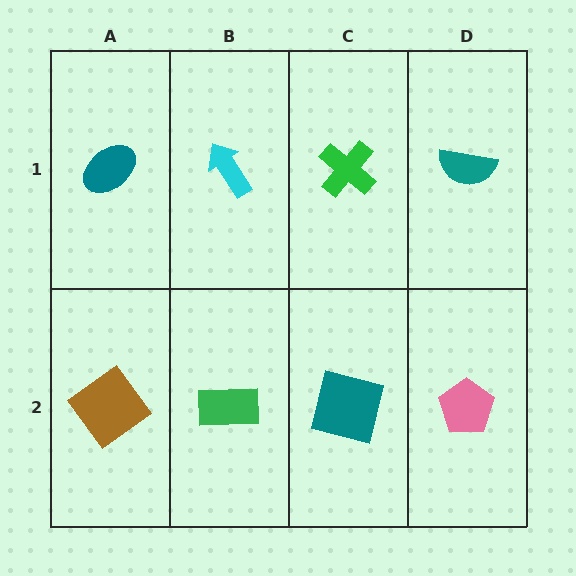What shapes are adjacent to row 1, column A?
A brown diamond (row 2, column A), a cyan arrow (row 1, column B).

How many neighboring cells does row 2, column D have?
2.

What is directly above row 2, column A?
A teal ellipse.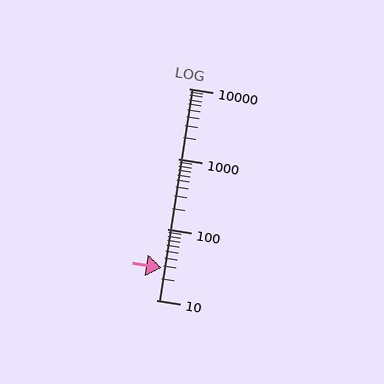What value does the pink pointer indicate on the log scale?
The pointer indicates approximately 29.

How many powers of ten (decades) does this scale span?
The scale spans 3 decades, from 10 to 10000.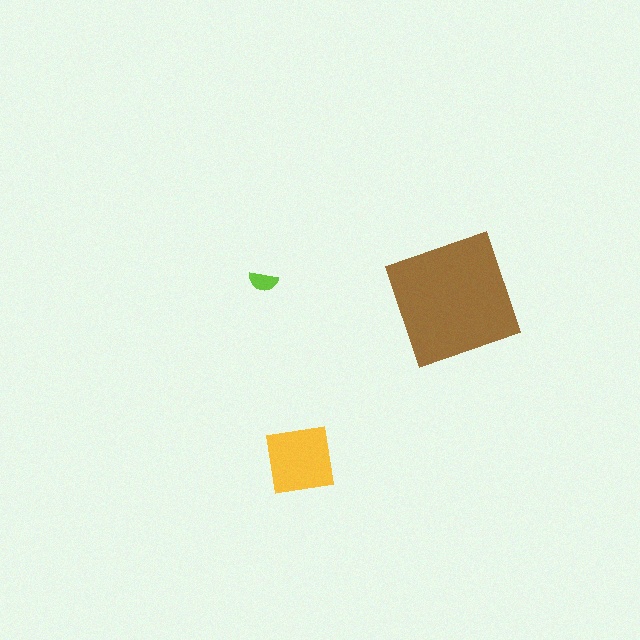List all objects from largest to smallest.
The brown square, the yellow square, the lime semicircle.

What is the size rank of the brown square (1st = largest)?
1st.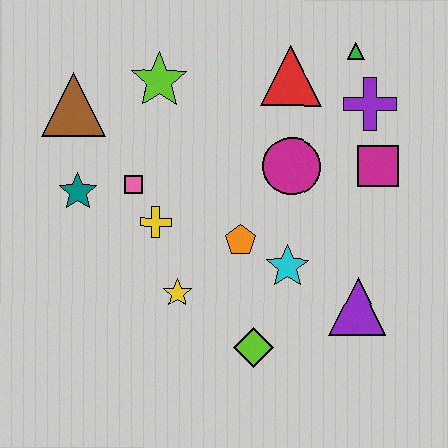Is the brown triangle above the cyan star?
Yes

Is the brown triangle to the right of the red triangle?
No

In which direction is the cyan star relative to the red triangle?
The cyan star is below the red triangle.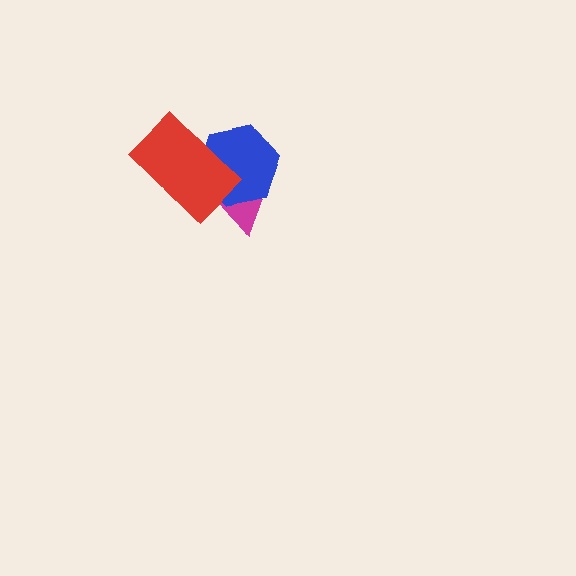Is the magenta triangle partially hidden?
Yes, it is partially covered by another shape.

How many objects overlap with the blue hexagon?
2 objects overlap with the blue hexagon.